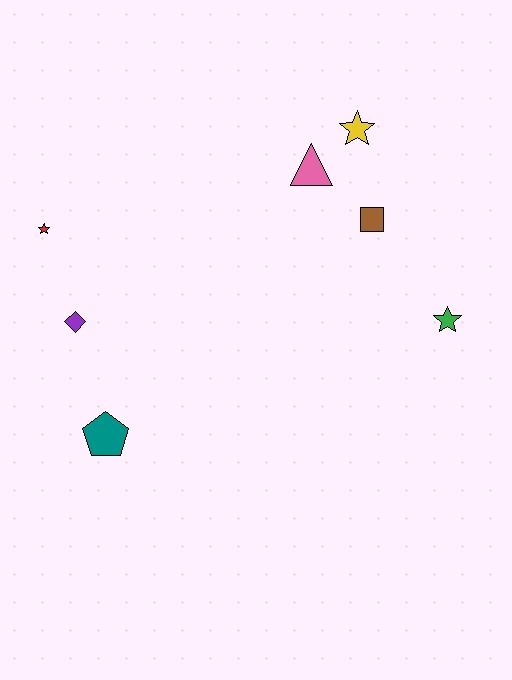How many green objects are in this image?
There is 1 green object.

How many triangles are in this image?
There is 1 triangle.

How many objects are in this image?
There are 7 objects.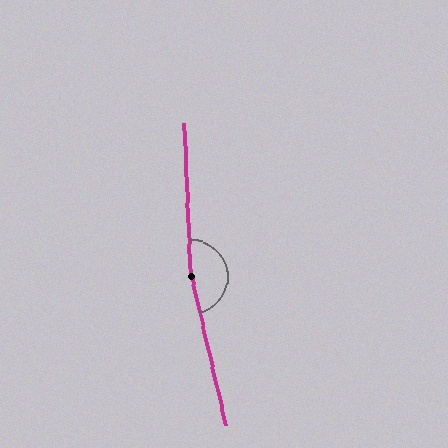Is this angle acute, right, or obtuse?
It is obtuse.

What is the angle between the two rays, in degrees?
Approximately 169 degrees.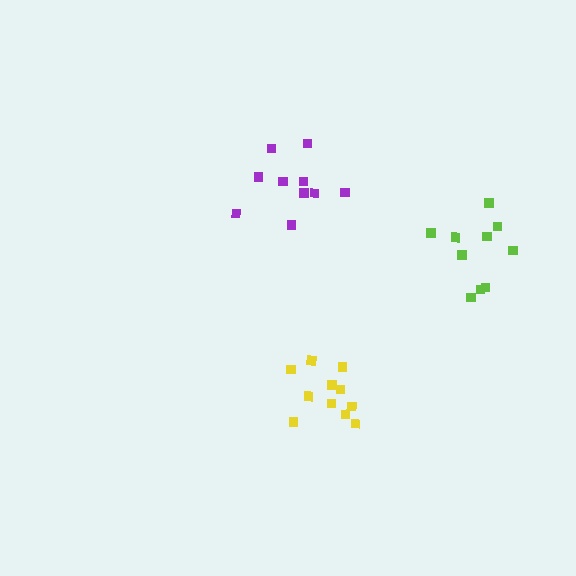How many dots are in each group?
Group 1: 11 dots, Group 2: 10 dots, Group 3: 10 dots (31 total).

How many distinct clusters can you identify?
There are 3 distinct clusters.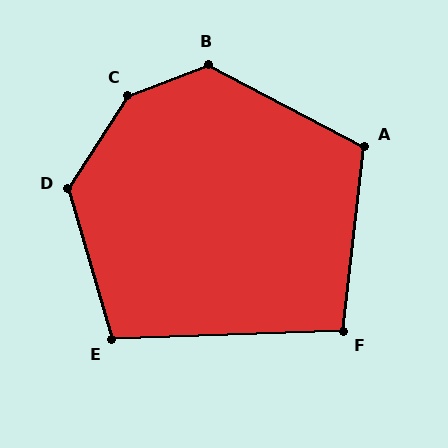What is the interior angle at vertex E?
Approximately 105 degrees (obtuse).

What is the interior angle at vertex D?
Approximately 131 degrees (obtuse).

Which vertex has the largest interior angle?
C, at approximately 144 degrees.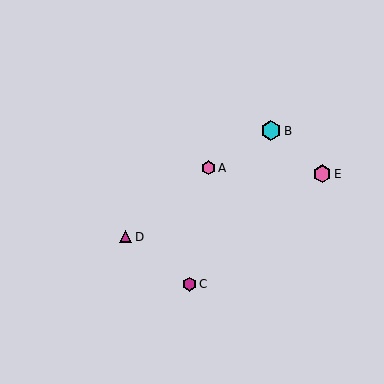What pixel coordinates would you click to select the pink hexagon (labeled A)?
Click at (208, 168) to select the pink hexagon A.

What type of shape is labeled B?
Shape B is a cyan hexagon.